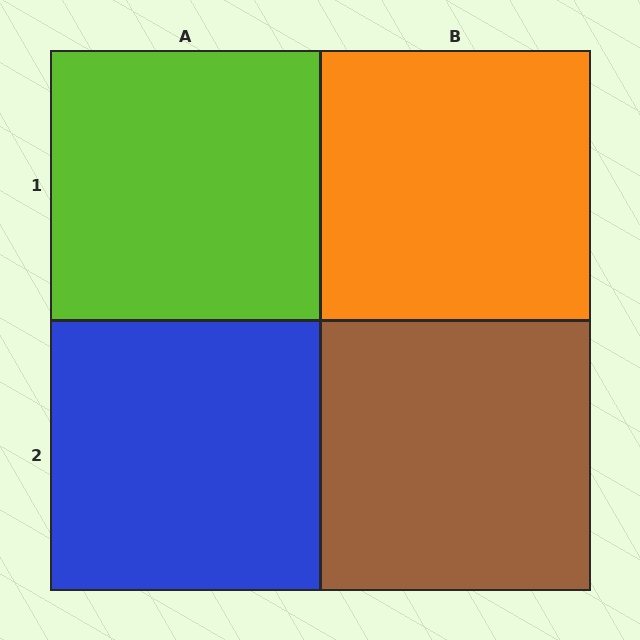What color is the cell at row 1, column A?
Lime.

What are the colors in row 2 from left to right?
Blue, brown.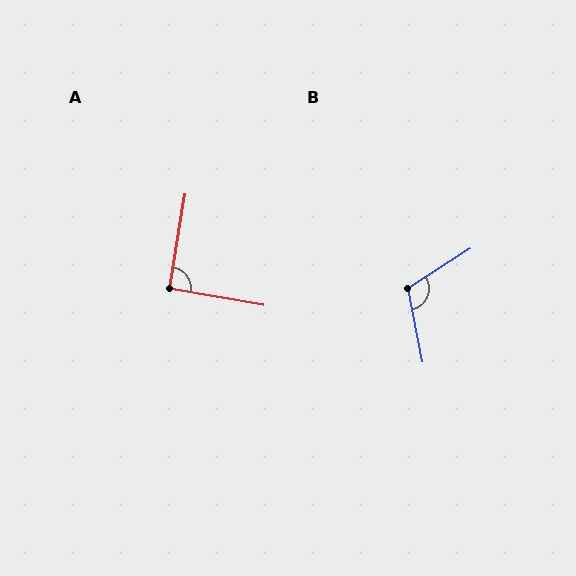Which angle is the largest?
B, at approximately 111 degrees.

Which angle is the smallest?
A, at approximately 91 degrees.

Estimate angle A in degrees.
Approximately 91 degrees.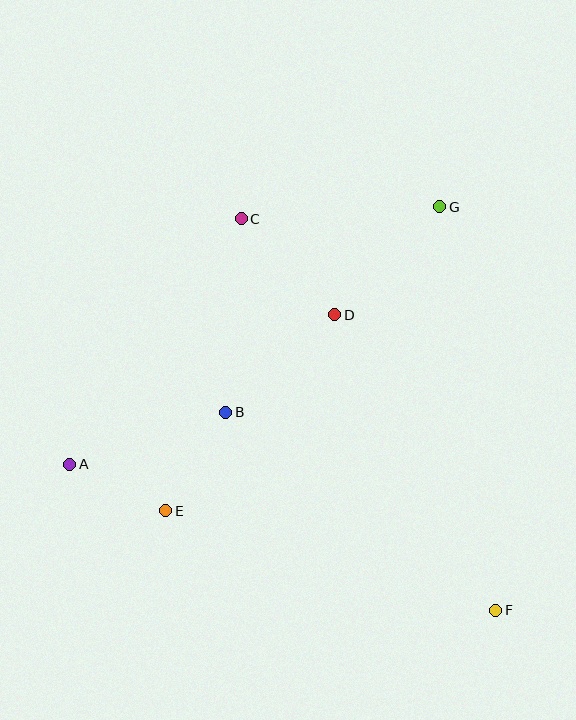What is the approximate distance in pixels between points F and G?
The distance between F and G is approximately 407 pixels.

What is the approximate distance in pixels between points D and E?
The distance between D and E is approximately 259 pixels.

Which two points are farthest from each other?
Points C and F are farthest from each other.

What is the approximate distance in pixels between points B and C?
The distance between B and C is approximately 194 pixels.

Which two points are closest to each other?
Points A and E are closest to each other.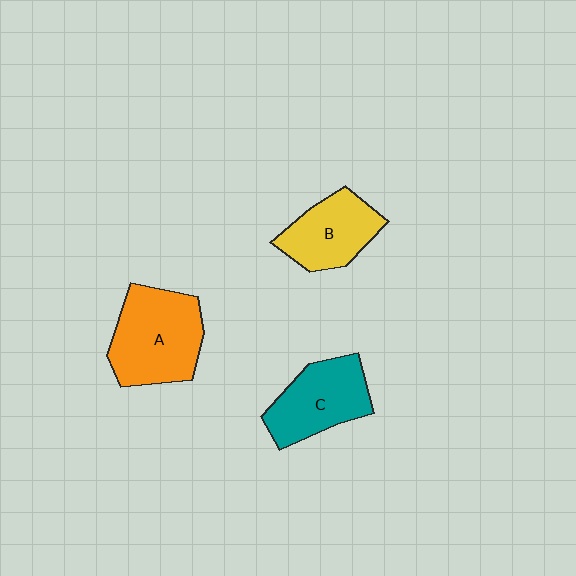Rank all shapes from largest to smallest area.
From largest to smallest: A (orange), C (teal), B (yellow).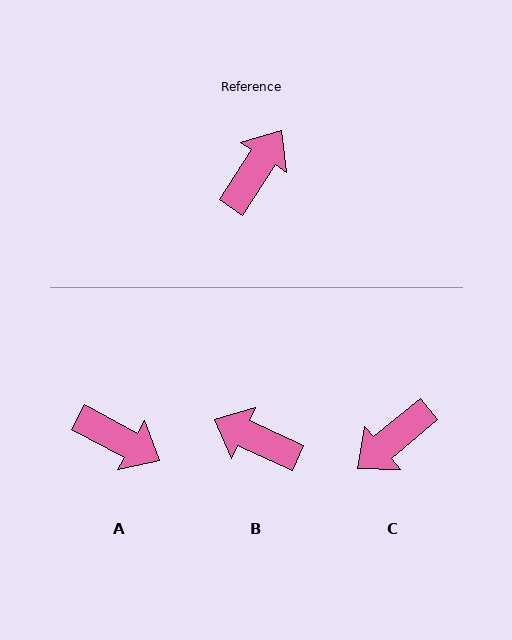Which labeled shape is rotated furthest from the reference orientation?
C, about 163 degrees away.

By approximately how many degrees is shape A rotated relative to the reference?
Approximately 85 degrees clockwise.